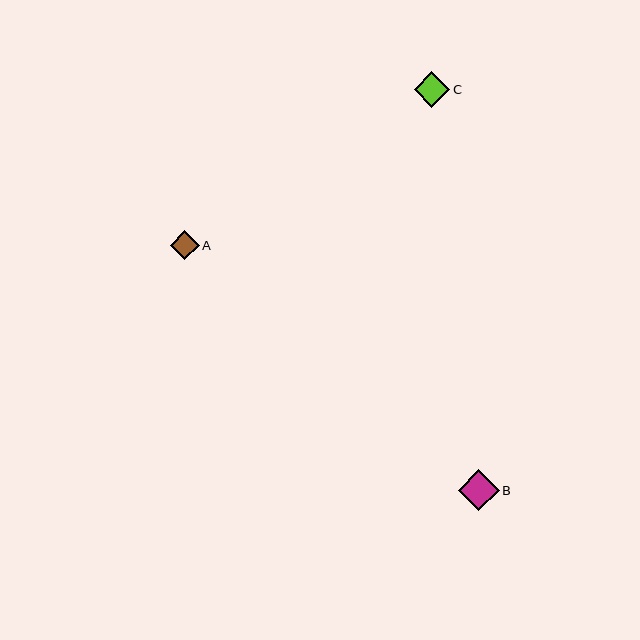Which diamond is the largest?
Diamond B is the largest with a size of approximately 40 pixels.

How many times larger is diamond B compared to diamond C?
Diamond B is approximately 1.1 times the size of diamond C.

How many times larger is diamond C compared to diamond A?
Diamond C is approximately 1.2 times the size of diamond A.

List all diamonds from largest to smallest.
From largest to smallest: B, C, A.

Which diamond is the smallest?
Diamond A is the smallest with a size of approximately 29 pixels.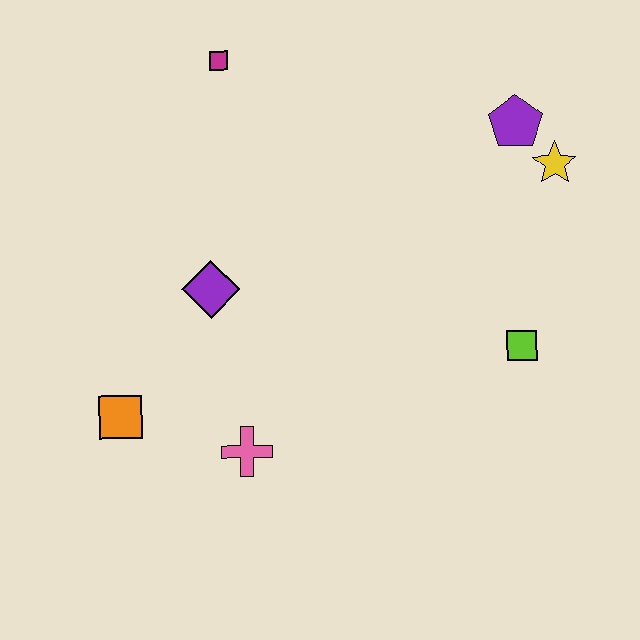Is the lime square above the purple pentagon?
No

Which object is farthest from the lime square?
The magenta square is farthest from the lime square.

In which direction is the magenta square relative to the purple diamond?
The magenta square is above the purple diamond.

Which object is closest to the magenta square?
The purple diamond is closest to the magenta square.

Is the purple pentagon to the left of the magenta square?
No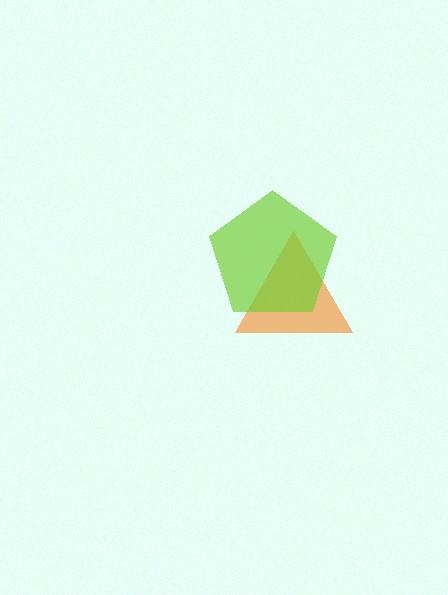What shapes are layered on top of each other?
The layered shapes are: an orange triangle, a lime pentagon.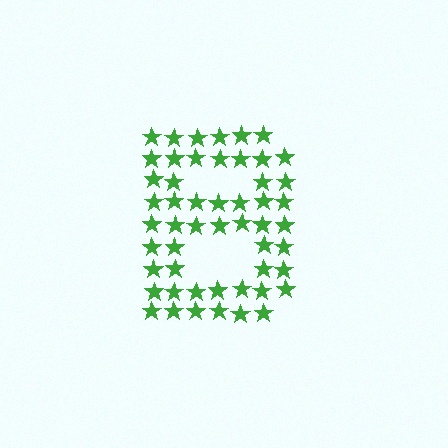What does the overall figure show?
The overall figure shows the letter B.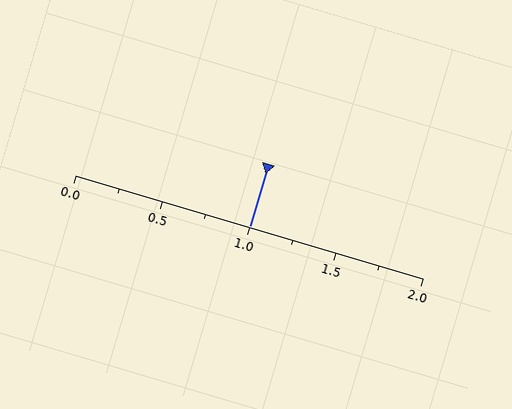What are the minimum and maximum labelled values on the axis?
The axis runs from 0.0 to 2.0.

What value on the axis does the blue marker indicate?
The marker indicates approximately 1.